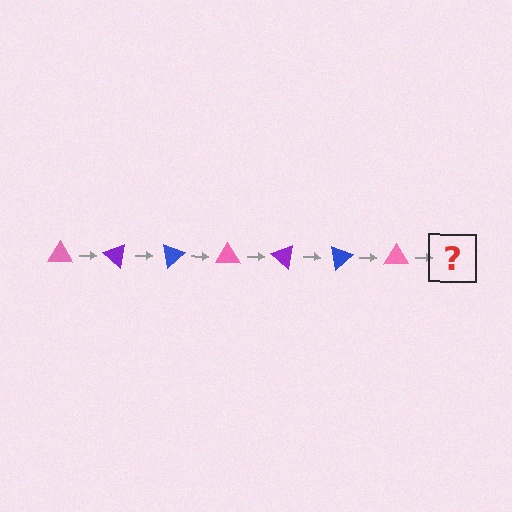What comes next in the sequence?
The next element should be a purple triangle, rotated 280 degrees from the start.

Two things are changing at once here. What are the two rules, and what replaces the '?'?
The two rules are that it rotates 40 degrees each step and the color cycles through pink, purple, and blue. The '?' should be a purple triangle, rotated 280 degrees from the start.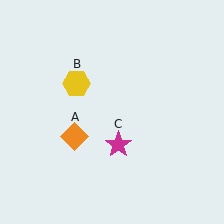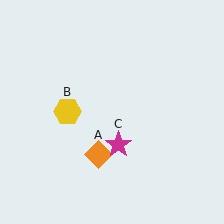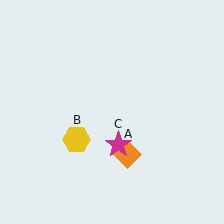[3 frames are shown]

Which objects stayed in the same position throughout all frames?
Magenta star (object C) remained stationary.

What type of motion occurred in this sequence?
The orange diamond (object A), yellow hexagon (object B) rotated counterclockwise around the center of the scene.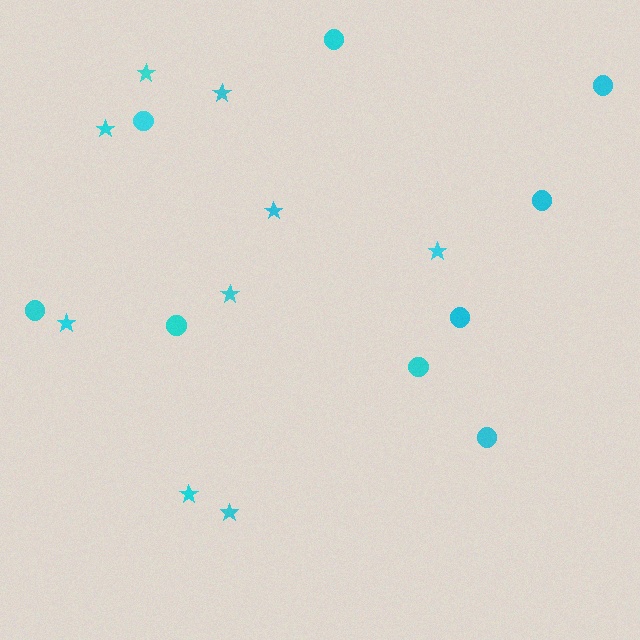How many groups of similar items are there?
There are 2 groups: one group of circles (9) and one group of stars (9).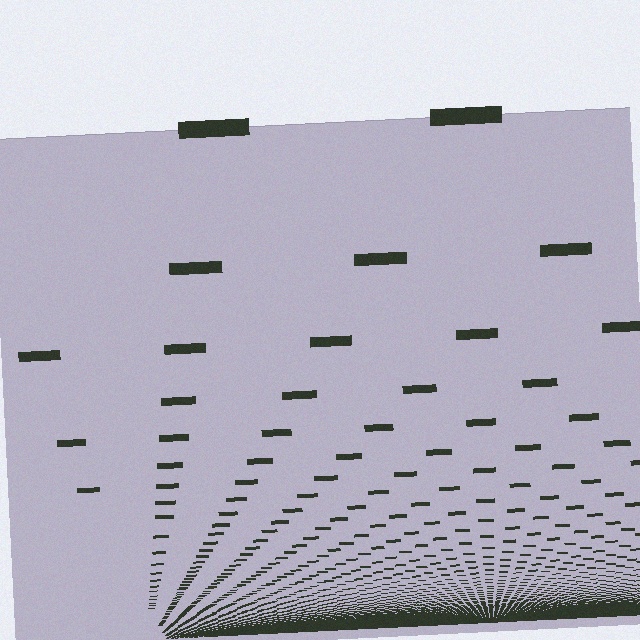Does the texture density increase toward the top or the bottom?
Density increases toward the bottom.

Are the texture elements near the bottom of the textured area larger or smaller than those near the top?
Smaller. The gradient is inverted — elements near the bottom are smaller and denser.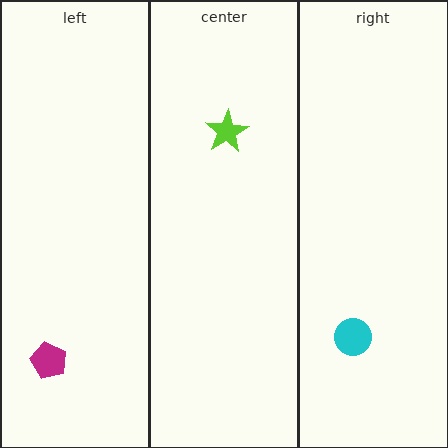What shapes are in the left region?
The magenta pentagon.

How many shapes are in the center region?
1.